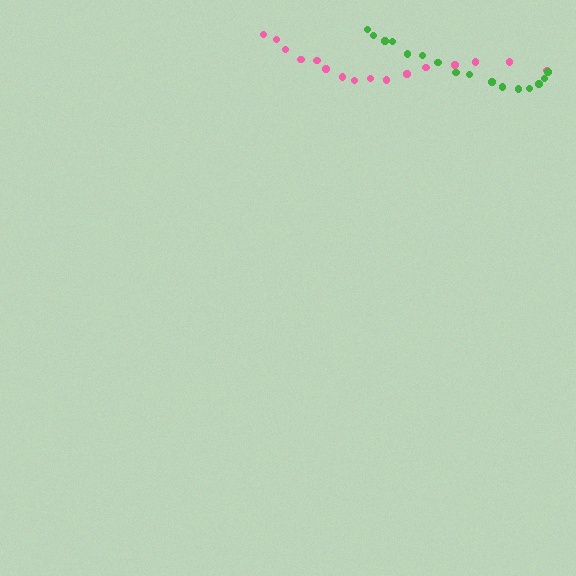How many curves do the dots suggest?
There are 2 distinct paths.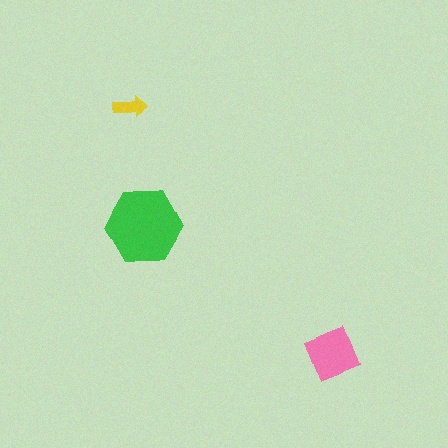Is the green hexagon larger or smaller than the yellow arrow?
Larger.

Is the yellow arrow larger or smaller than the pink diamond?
Smaller.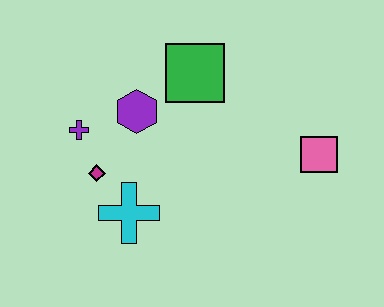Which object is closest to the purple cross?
The magenta diamond is closest to the purple cross.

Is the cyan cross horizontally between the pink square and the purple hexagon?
No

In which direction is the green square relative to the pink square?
The green square is to the left of the pink square.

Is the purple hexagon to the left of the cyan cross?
No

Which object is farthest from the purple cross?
The pink square is farthest from the purple cross.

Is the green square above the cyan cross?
Yes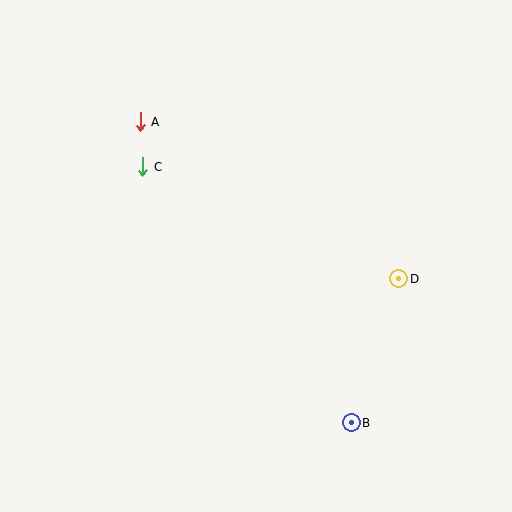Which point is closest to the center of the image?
Point C at (143, 167) is closest to the center.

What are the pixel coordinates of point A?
Point A is at (140, 122).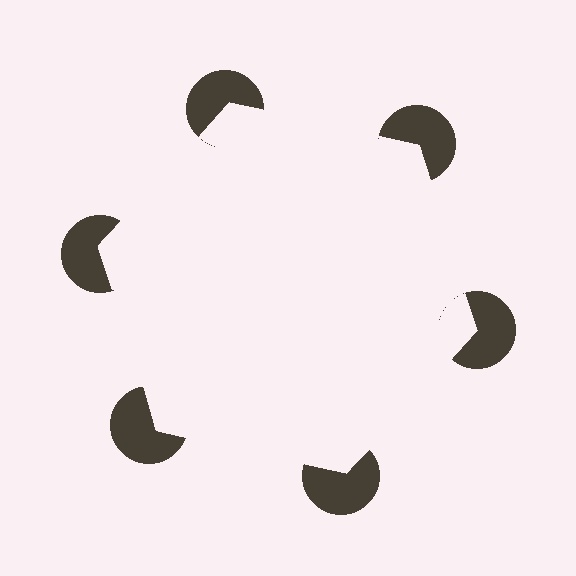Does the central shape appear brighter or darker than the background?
It typically appears slightly brighter than the background, even though no actual brightness change is drawn.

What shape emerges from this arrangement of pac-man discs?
An illusory hexagon — its edges are inferred from the aligned wedge cuts in the pac-man discs, not physically drawn.